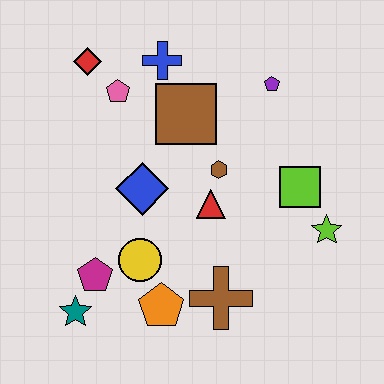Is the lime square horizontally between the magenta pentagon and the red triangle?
No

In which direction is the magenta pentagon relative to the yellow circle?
The magenta pentagon is to the left of the yellow circle.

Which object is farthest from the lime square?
The teal star is farthest from the lime square.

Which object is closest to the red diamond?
The pink pentagon is closest to the red diamond.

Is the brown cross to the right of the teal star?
Yes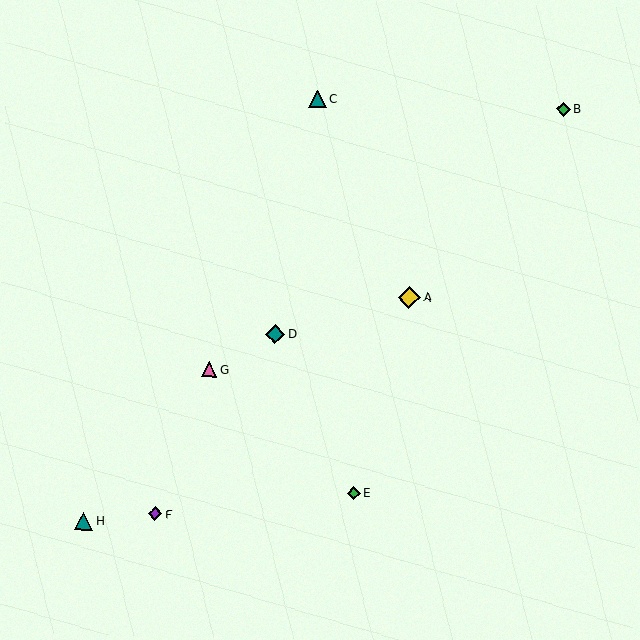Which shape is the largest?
The yellow diamond (labeled A) is the largest.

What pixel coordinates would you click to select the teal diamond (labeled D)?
Click at (275, 334) to select the teal diamond D.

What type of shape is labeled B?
Shape B is a green diamond.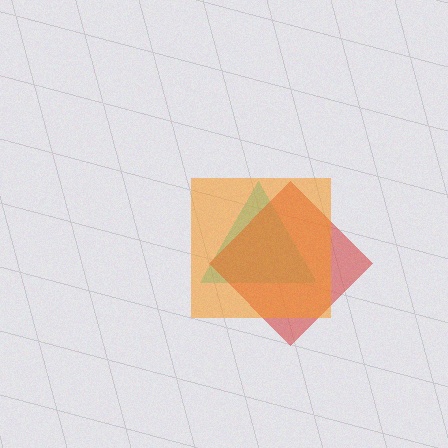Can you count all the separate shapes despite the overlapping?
Yes, there are 3 separate shapes.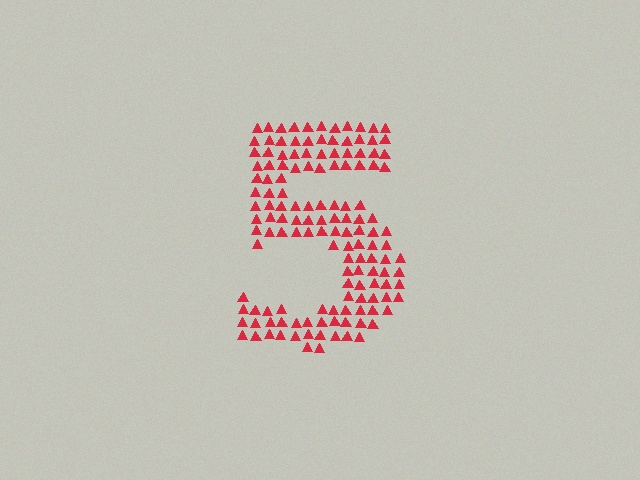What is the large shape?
The large shape is the digit 5.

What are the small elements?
The small elements are triangles.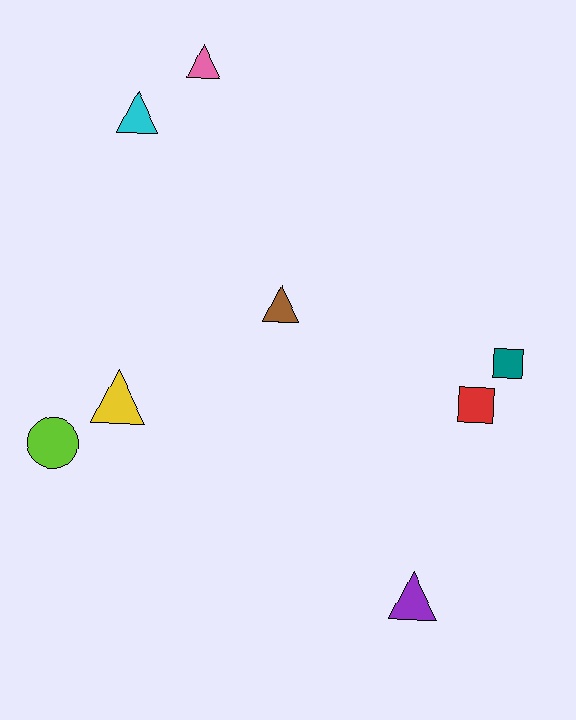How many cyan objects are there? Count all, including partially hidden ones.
There is 1 cyan object.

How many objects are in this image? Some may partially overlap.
There are 8 objects.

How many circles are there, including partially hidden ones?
There is 1 circle.